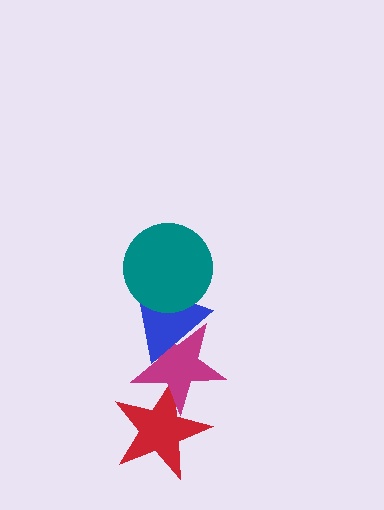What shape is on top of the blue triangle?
The teal circle is on top of the blue triangle.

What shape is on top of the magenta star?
The blue triangle is on top of the magenta star.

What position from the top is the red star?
The red star is 4th from the top.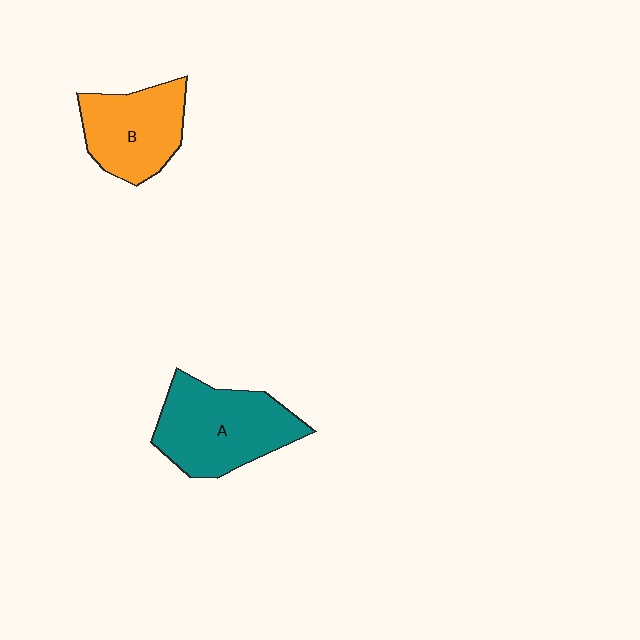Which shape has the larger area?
Shape A (teal).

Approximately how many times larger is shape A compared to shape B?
Approximately 1.3 times.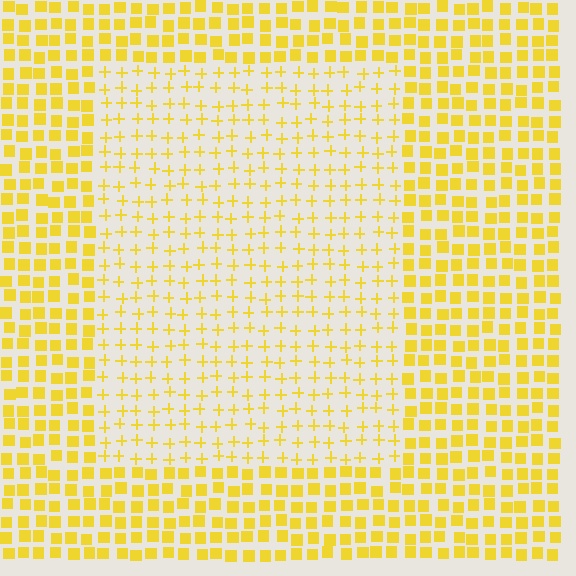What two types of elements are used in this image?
The image uses plus signs inside the rectangle region and squares outside it.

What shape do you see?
I see a rectangle.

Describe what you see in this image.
The image is filled with small yellow elements arranged in a uniform grid. A rectangle-shaped region contains plus signs, while the surrounding area contains squares. The boundary is defined purely by the change in element shape.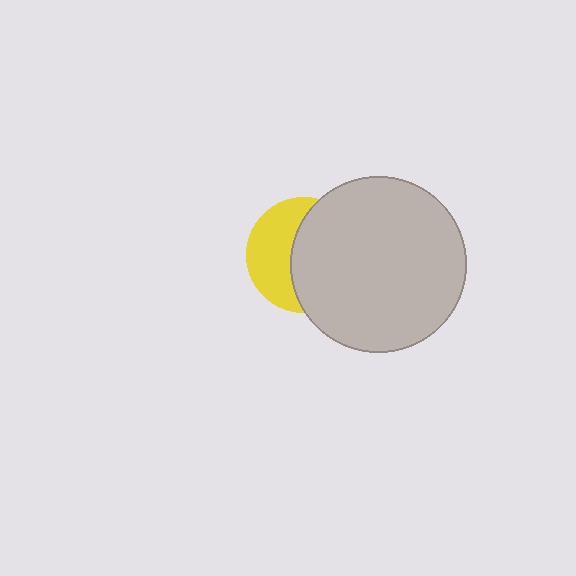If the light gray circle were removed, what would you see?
You would see the complete yellow circle.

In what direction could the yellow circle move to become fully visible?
The yellow circle could move left. That would shift it out from behind the light gray circle entirely.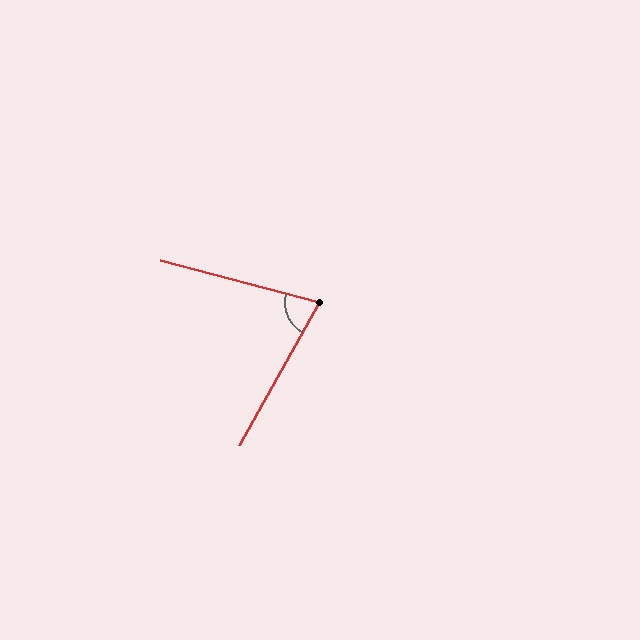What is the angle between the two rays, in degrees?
Approximately 76 degrees.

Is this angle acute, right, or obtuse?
It is acute.